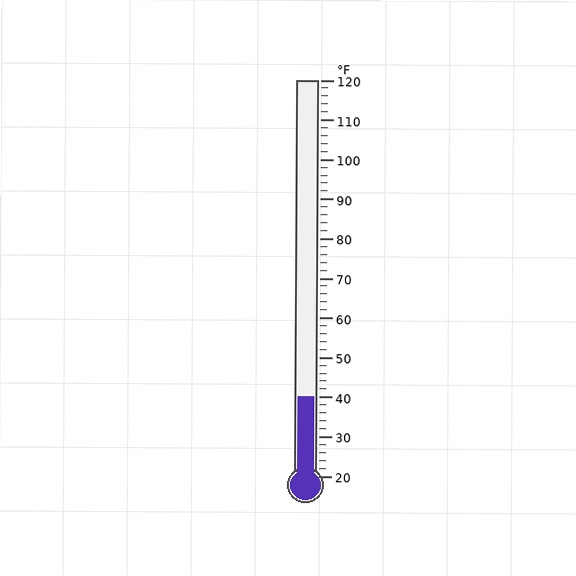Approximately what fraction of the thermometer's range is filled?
The thermometer is filled to approximately 20% of its range.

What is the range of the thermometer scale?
The thermometer scale ranges from 20°F to 120°F.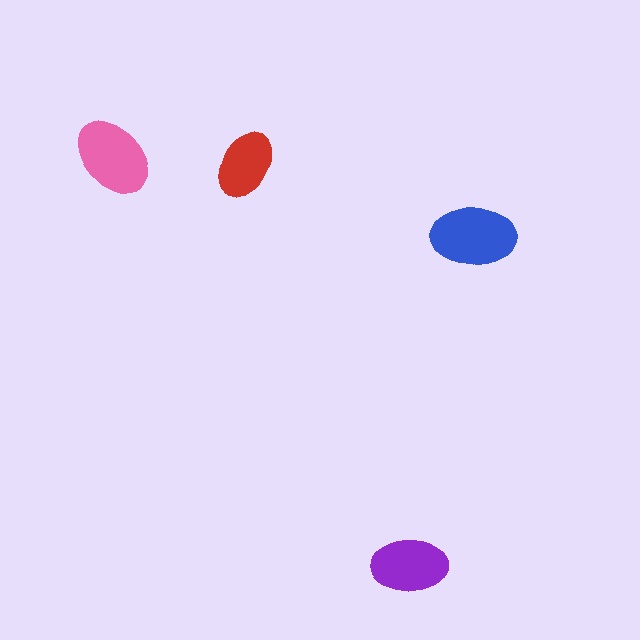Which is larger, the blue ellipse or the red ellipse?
The blue one.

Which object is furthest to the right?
The blue ellipse is rightmost.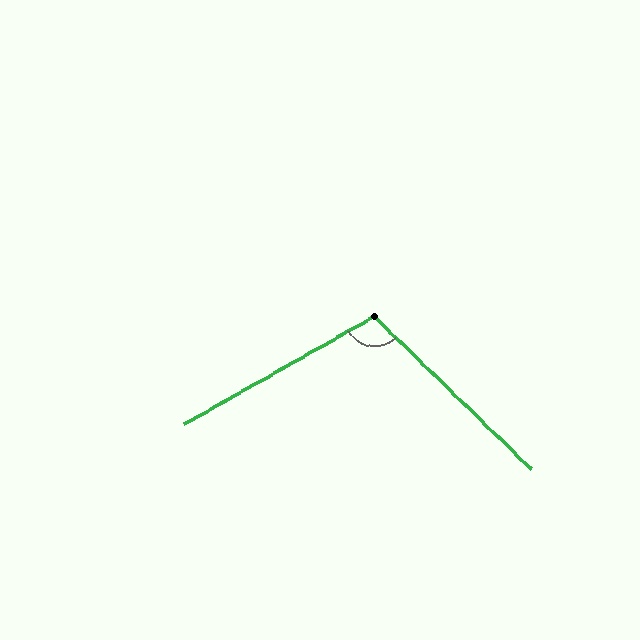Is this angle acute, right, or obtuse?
It is obtuse.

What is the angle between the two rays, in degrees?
Approximately 106 degrees.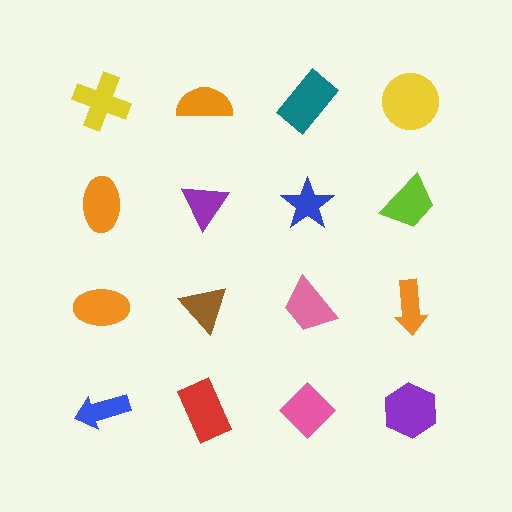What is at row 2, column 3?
A blue star.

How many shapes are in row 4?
4 shapes.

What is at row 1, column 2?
An orange semicircle.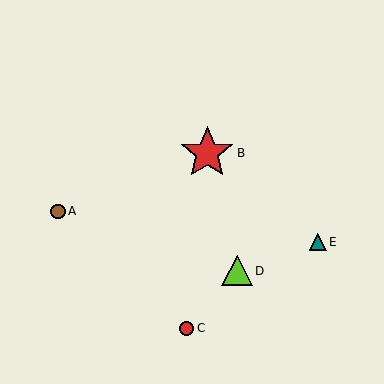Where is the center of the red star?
The center of the red star is at (207, 153).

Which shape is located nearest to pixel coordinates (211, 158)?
The red star (labeled B) at (207, 153) is nearest to that location.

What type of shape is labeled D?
Shape D is a lime triangle.